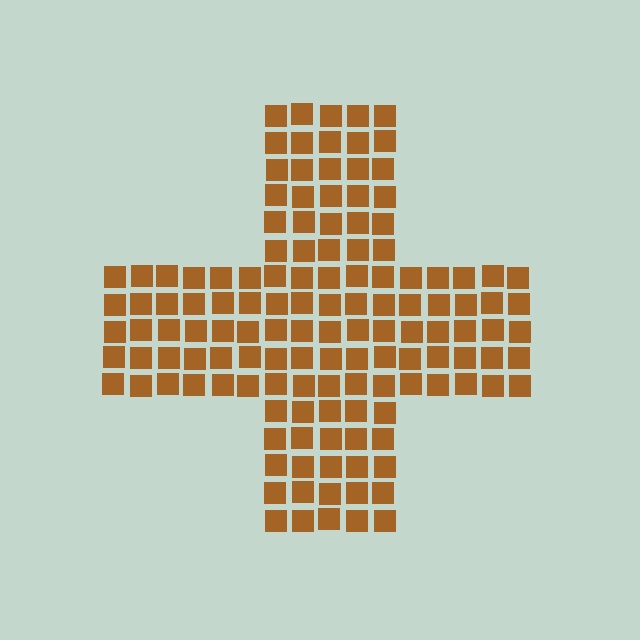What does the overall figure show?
The overall figure shows a cross.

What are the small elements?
The small elements are squares.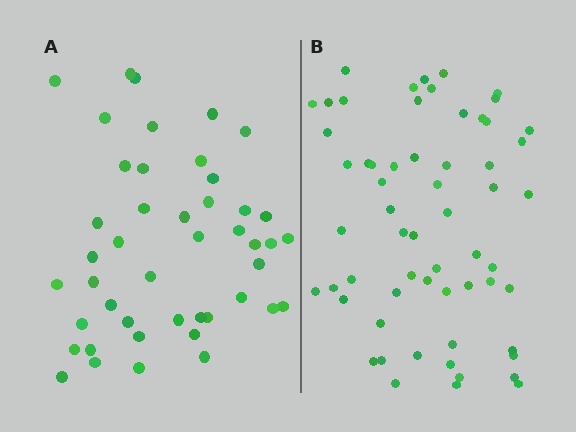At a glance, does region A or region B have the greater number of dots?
Region B (the right region) has more dots.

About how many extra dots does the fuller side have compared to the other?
Region B has approximately 15 more dots than region A.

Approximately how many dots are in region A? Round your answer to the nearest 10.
About 40 dots. (The exact count is 45, which rounds to 40.)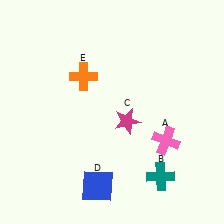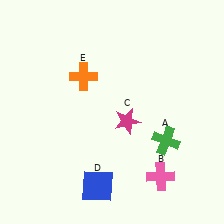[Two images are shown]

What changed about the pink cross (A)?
In Image 1, A is pink. In Image 2, it changed to green.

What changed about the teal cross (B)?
In Image 1, B is teal. In Image 2, it changed to pink.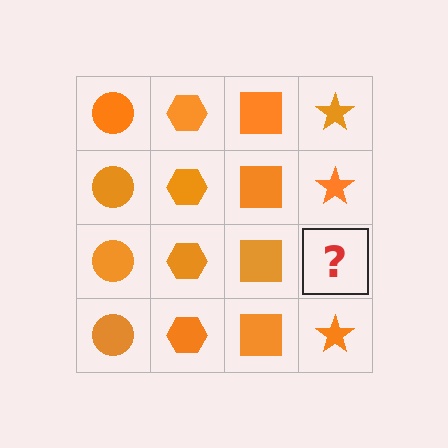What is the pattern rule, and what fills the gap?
The rule is that each column has a consistent shape. The gap should be filled with an orange star.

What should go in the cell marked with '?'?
The missing cell should contain an orange star.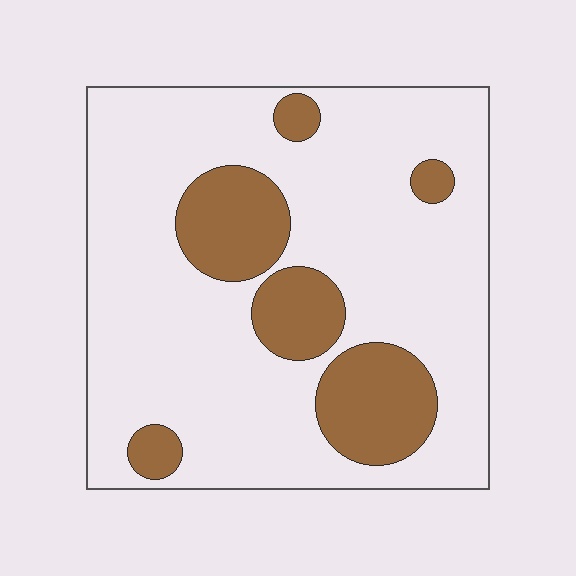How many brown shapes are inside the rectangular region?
6.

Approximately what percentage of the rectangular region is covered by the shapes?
Approximately 20%.